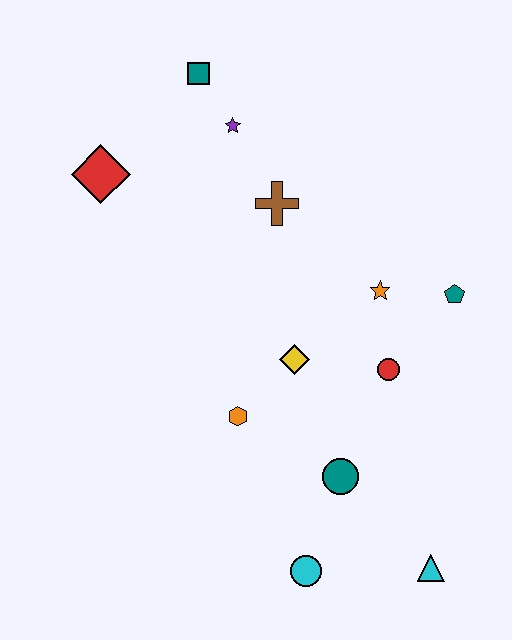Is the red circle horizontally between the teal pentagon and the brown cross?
Yes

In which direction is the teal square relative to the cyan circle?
The teal square is above the cyan circle.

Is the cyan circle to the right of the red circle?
No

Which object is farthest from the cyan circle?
The teal square is farthest from the cyan circle.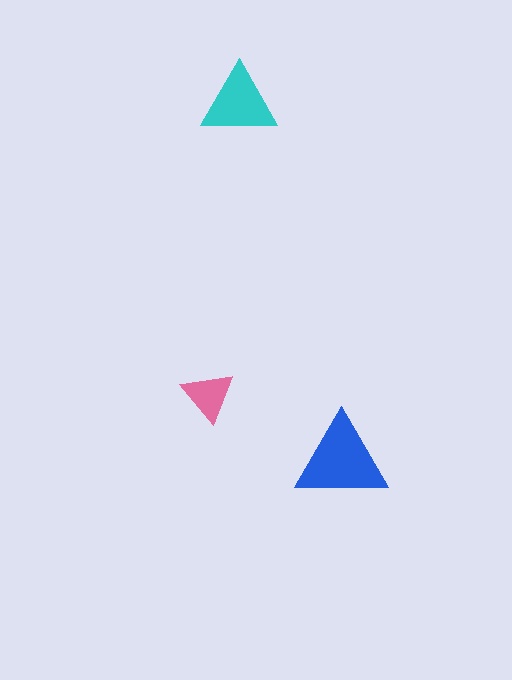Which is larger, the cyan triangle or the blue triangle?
The blue one.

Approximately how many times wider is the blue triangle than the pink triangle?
About 2 times wider.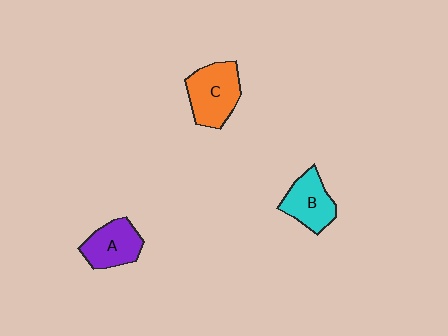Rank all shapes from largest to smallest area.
From largest to smallest: C (orange), A (purple), B (cyan).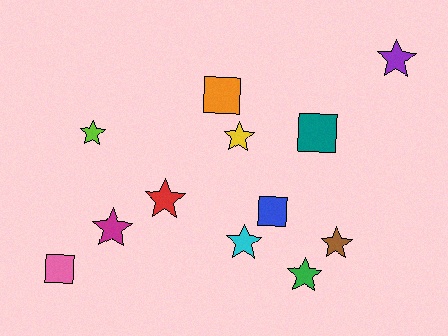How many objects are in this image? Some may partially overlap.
There are 12 objects.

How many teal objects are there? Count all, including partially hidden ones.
There is 1 teal object.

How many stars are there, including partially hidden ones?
There are 8 stars.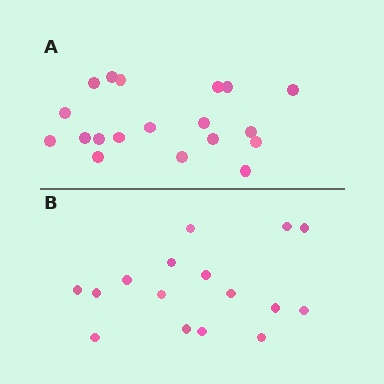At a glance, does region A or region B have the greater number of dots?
Region A (the top region) has more dots.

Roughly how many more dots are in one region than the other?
Region A has just a few more — roughly 2 or 3 more dots than region B.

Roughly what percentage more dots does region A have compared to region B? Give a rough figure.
About 20% more.